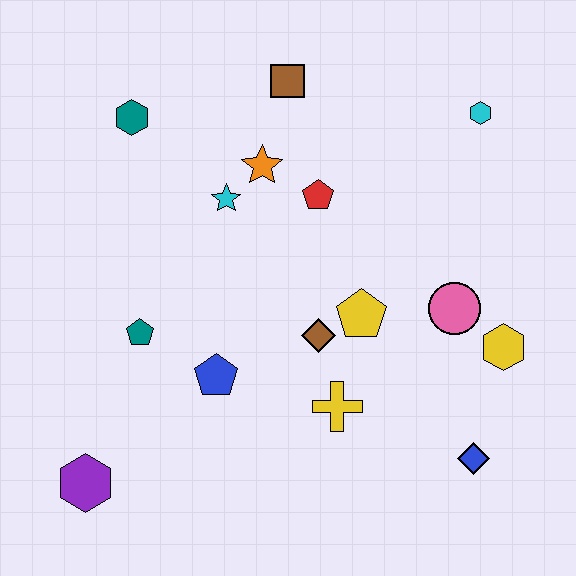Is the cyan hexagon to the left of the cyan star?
No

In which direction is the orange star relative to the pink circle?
The orange star is to the left of the pink circle.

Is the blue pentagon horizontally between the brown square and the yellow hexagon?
No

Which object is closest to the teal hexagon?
The cyan star is closest to the teal hexagon.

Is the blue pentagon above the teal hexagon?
No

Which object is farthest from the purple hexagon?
The cyan hexagon is farthest from the purple hexagon.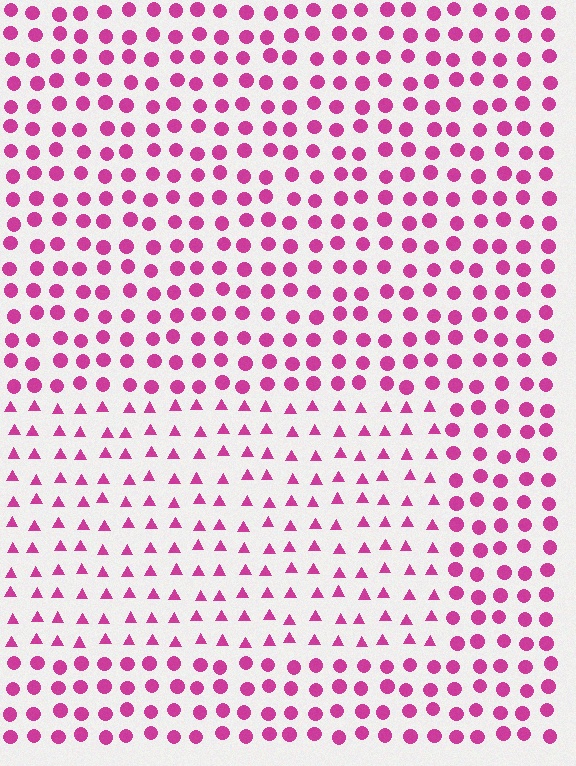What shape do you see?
I see a rectangle.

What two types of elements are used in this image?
The image uses triangles inside the rectangle region and circles outside it.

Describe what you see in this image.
The image is filled with small magenta elements arranged in a uniform grid. A rectangle-shaped region contains triangles, while the surrounding area contains circles. The boundary is defined purely by the change in element shape.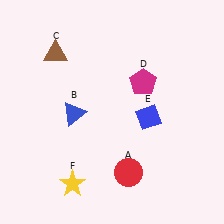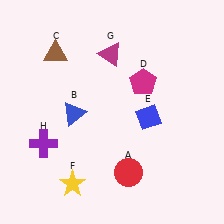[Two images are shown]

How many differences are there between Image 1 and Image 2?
There are 2 differences between the two images.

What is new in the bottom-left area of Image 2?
A purple cross (H) was added in the bottom-left area of Image 2.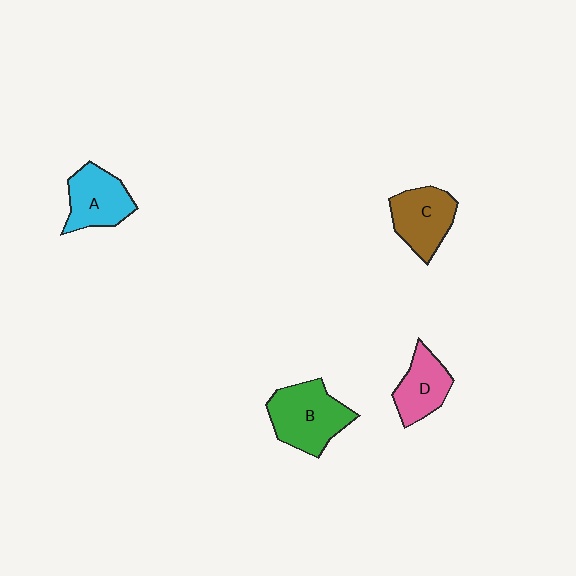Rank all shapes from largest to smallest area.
From largest to smallest: B (green), C (brown), A (cyan), D (pink).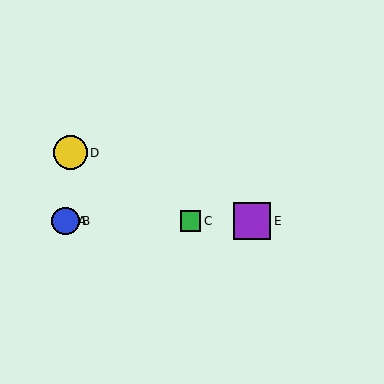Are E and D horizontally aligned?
No, E is at y≈221 and D is at y≈153.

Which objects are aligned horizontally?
Objects A, B, C, E are aligned horizontally.